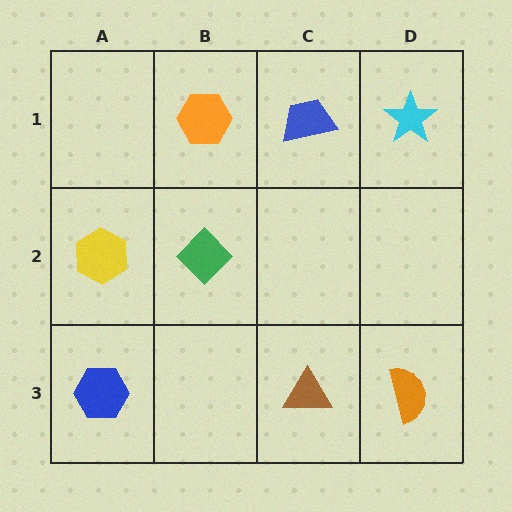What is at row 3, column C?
A brown triangle.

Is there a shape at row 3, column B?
No, that cell is empty.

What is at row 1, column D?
A cyan star.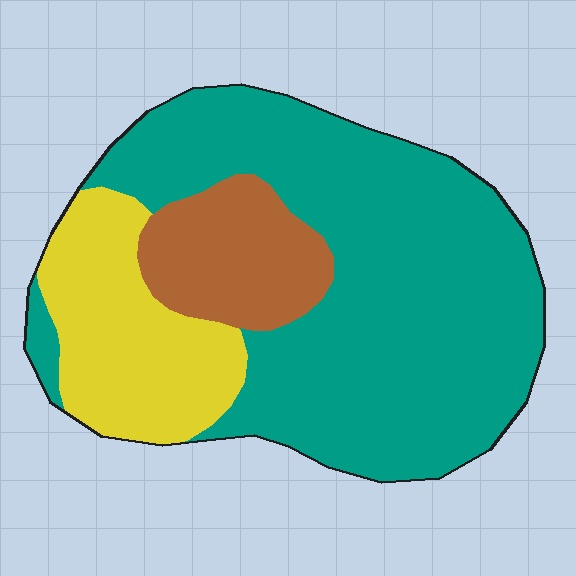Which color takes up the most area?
Teal, at roughly 65%.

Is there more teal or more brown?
Teal.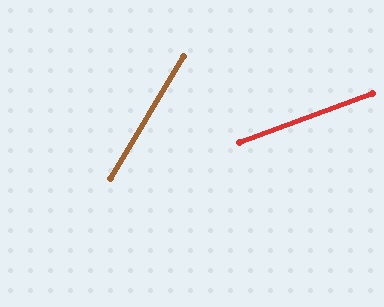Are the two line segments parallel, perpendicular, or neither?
Neither parallel nor perpendicular — they differ by about 39°.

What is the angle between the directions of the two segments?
Approximately 39 degrees.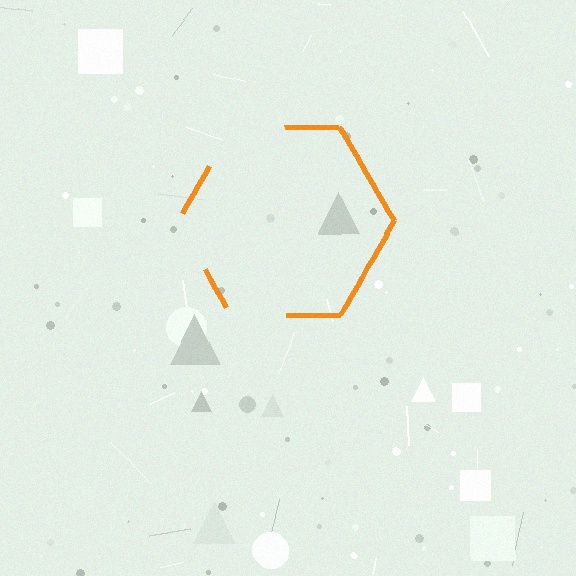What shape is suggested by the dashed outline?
The dashed outline suggests a hexagon.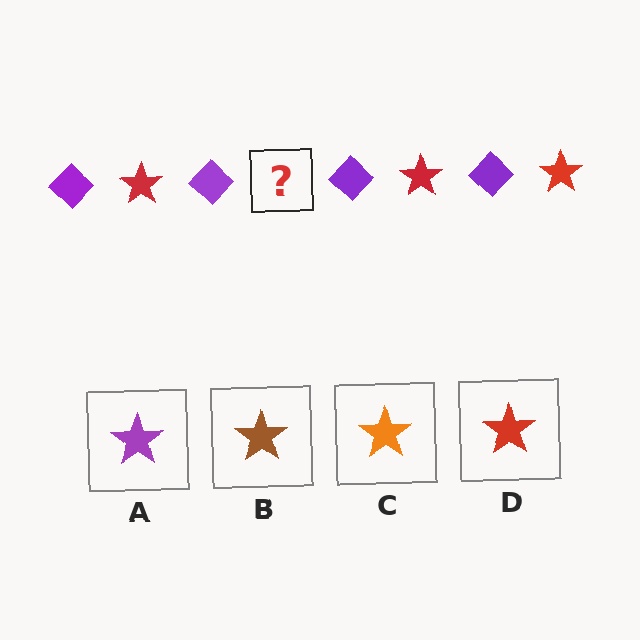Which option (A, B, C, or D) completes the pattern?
D.